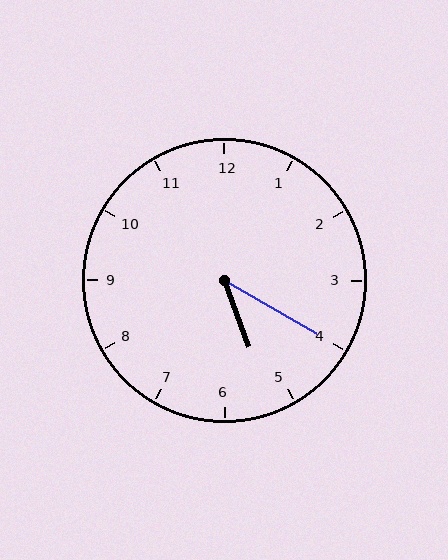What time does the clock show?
5:20.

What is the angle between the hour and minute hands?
Approximately 40 degrees.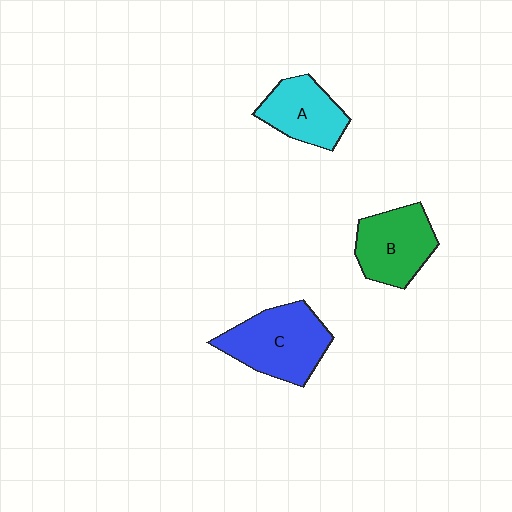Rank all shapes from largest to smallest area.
From largest to smallest: C (blue), B (green), A (cyan).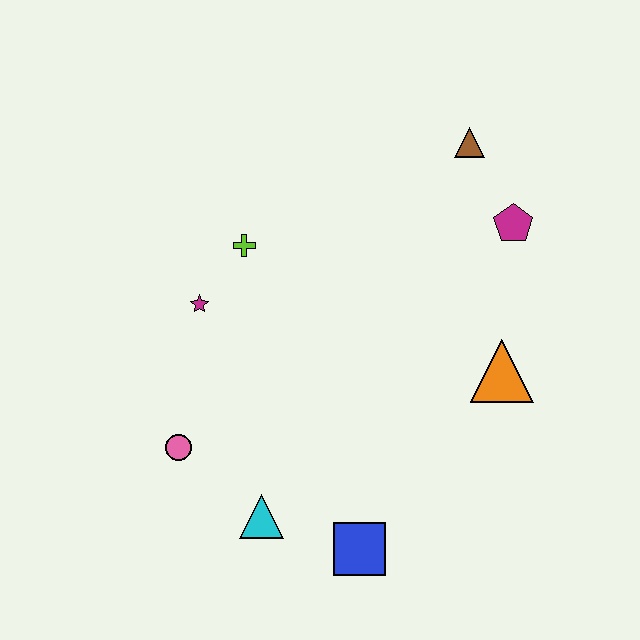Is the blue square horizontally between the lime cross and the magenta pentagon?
Yes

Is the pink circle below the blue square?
No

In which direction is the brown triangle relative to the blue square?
The brown triangle is above the blue square.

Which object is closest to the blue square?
The cyan triangle is closest to the blue square.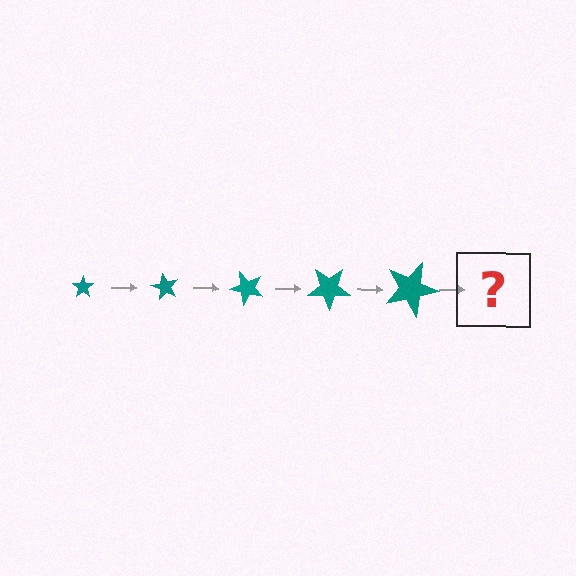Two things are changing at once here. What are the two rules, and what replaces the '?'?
The two rules are that the star grows larger each step and it rotates 60 degrees each step. The '?' should be a star, larger than the previous one and rotated 300 degrees from the start.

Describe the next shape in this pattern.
It should be a star, larger than the previous one and rotated 300 degrees from the start.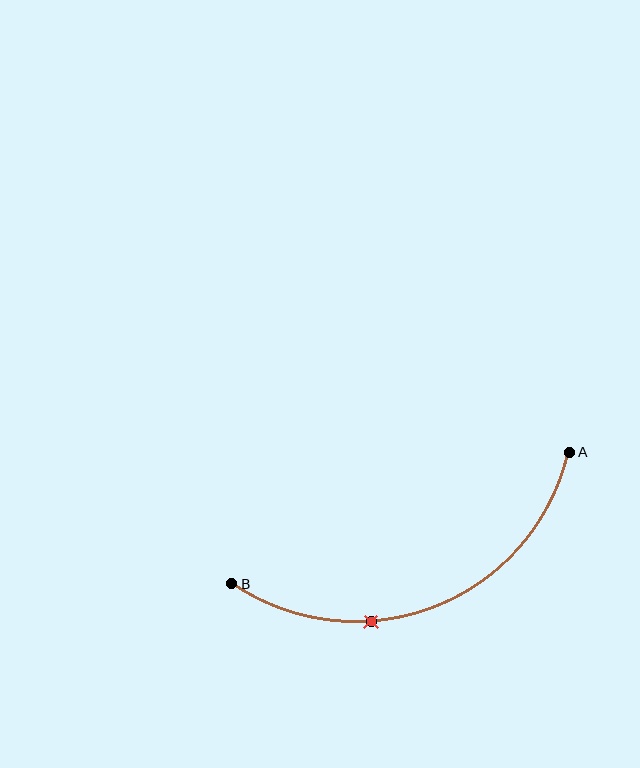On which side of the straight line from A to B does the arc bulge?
The arc bulges below the straight line connecting A and B.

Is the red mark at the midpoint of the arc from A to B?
No. The red mark lies on the arc but is closer to endpoint B. The arc midpoint would be at the point on the curve equidistant along the arc from both A and B.